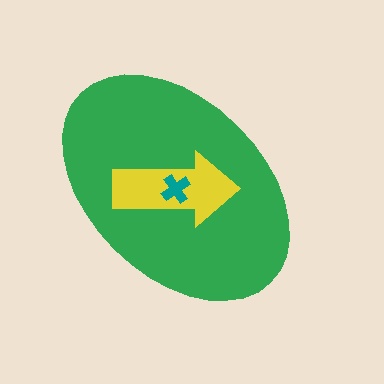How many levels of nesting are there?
3.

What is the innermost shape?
The teal cross.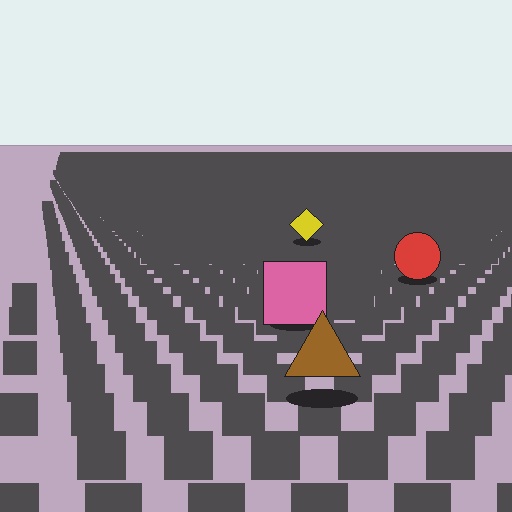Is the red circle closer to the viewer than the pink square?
No. The pink square is closer — you can tell from the texture gradient: the ground texture is coarser near it.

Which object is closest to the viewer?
The brown triangle is closest. The texture marks near it are larger and more spread out.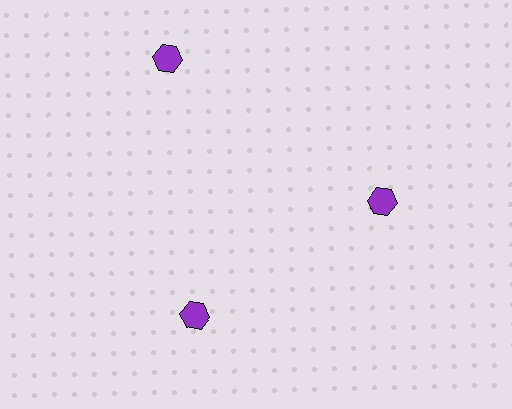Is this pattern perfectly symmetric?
No. The 3 purple hexagons are arranged in a ring, but one element near the 11 o'clock position is pushed outward from the center, breaking the 3-fold rotational symmetry.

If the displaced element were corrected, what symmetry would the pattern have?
It would have 3-fold rotational symmetry — the pattern would map onto itself every 120 degrees.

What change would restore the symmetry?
The symmetry would be restored by moving it inward, back onto the ring so that all 3 hexagons sit at equal angles and equal distance from the center.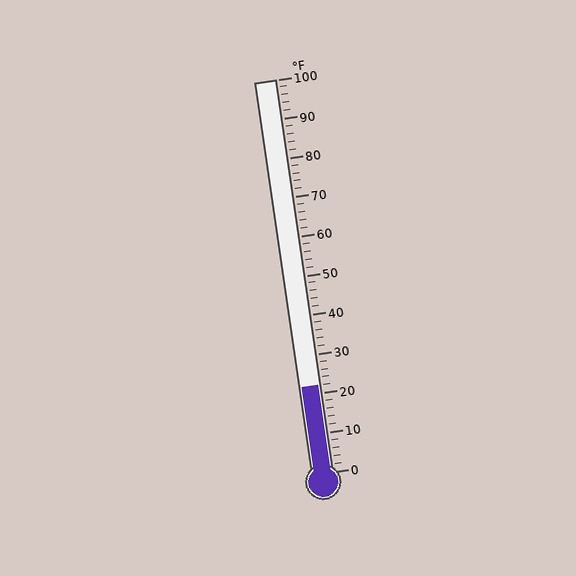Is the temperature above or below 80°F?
The temperature is below 80°F.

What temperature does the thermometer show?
The thermometer shows approximately 22°F.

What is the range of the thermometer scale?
The thermometer scale ranges from 0°F to 100°F.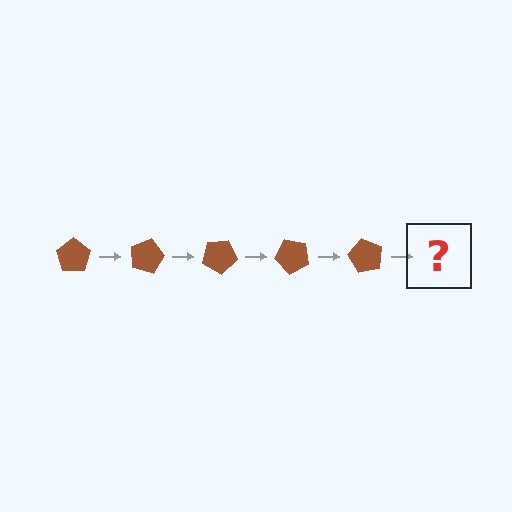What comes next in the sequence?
The next element should be a brown pentagon rotated 75 degrees.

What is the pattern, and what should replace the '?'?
The pattern is that the pentagon rotates 15 degrees each step. The '?' should be a brown pentagon rotated 75 degrees.